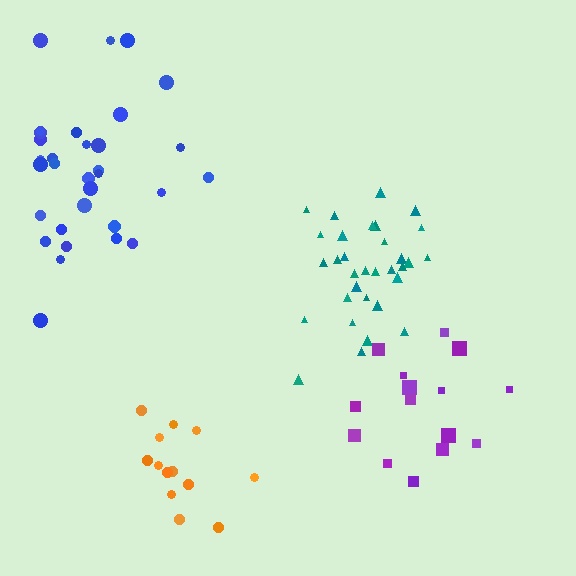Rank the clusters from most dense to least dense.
teal, blue, purple, orange.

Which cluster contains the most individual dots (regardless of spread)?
Blue (32).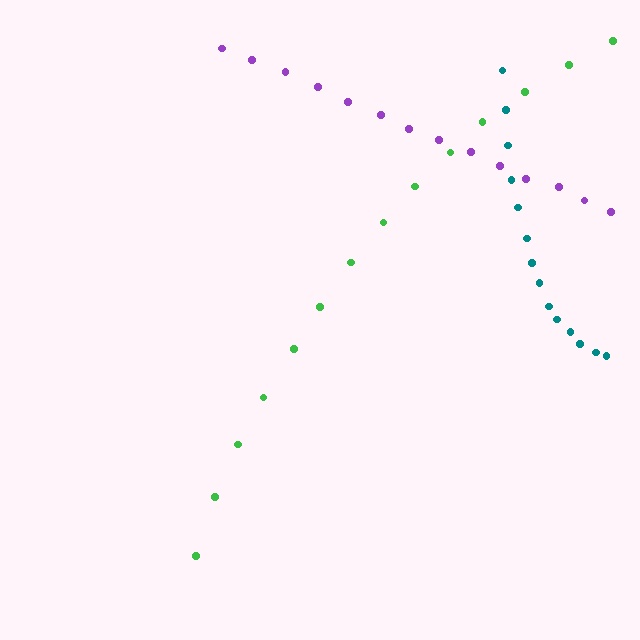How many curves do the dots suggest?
There are 3 distinct paths.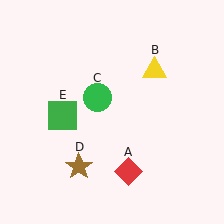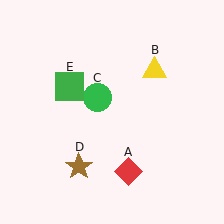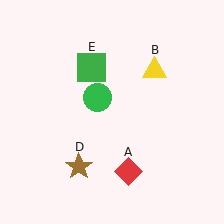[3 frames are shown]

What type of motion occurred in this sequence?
The green square (object E) rotated clockwise around the center of the scene.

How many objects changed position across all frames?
1 object changed position: green square (object E).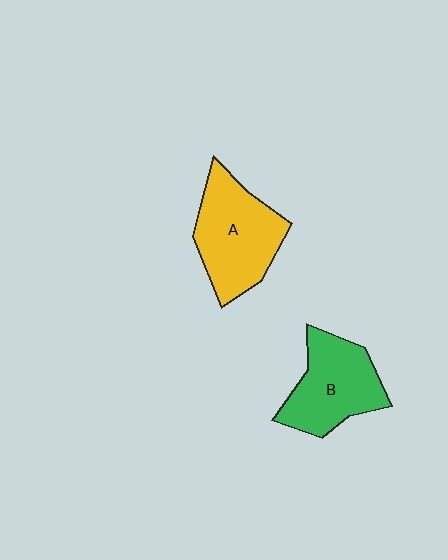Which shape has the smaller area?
Shape B (green).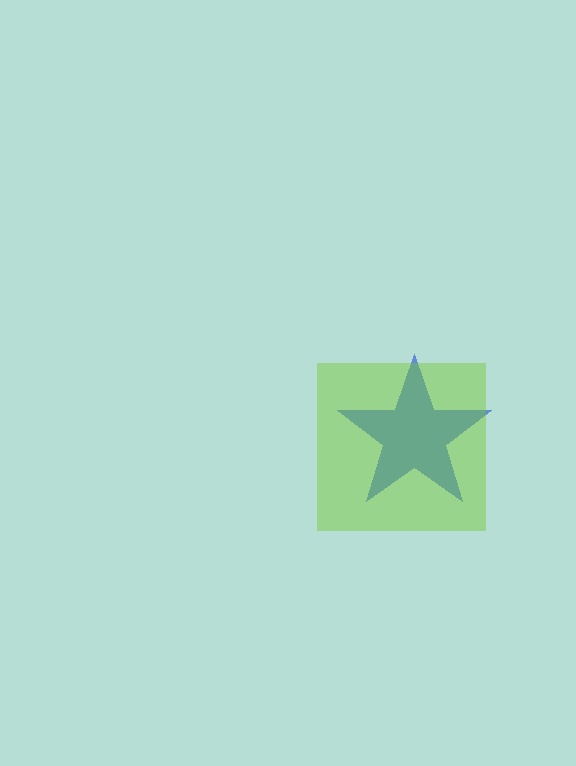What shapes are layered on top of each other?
The layered shapes are: a blue star, a lime square.